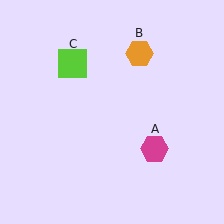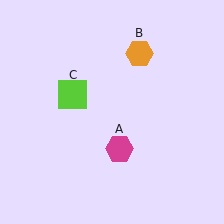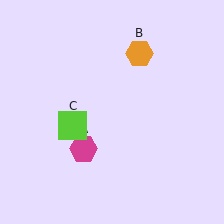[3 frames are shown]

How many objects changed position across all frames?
2 objects changed position: magenta hexagon (object A), lime square (object C).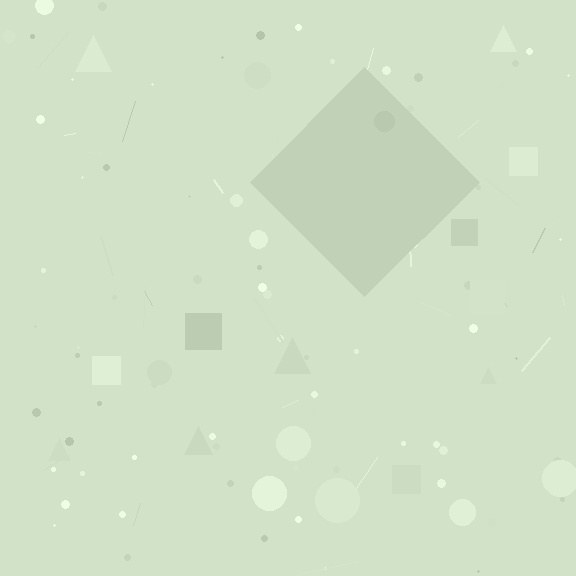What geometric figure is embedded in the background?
A diamond is embedded in the background.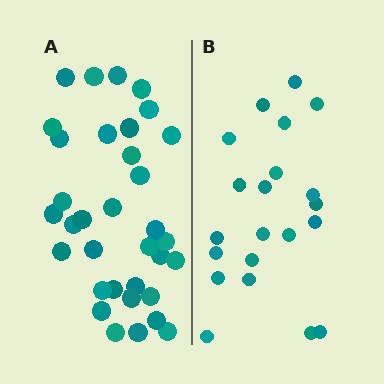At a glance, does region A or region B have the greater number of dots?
Region A (the left region) has more dots.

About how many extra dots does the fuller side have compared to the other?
Region A has approximately 15 more dots than region B.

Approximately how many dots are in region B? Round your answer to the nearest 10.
About 20 dots. (The exact count is 21, which rounds to 20.)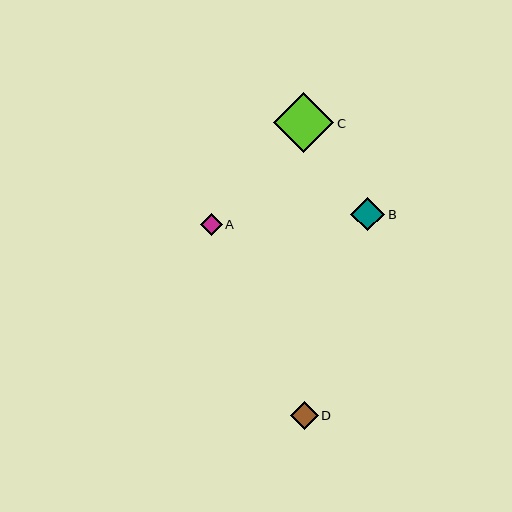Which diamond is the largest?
Diamond C is the largest with a size of approximately 60 pixels.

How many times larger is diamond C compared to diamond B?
Diamond C is approximately 1.8 times the size of diamond B.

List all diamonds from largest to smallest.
From largest to smallest: C, B, D, A.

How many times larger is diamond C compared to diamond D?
Diamond C is approximately 2.1 times the size of diamond D.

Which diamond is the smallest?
Diamond A is the smallest with a size of approximately 22 pixels.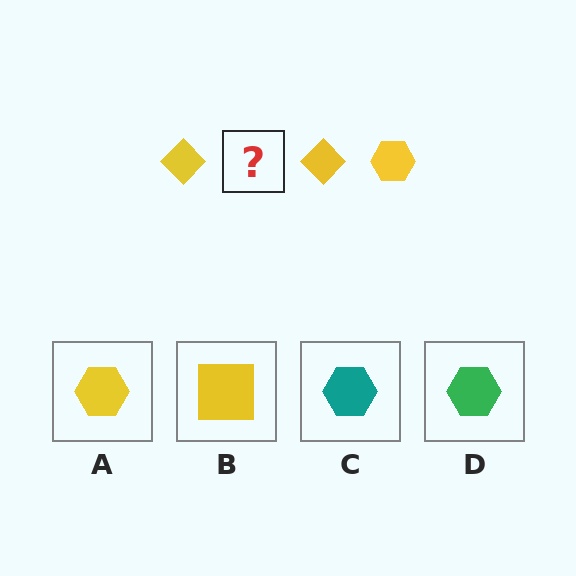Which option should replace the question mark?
Option A.